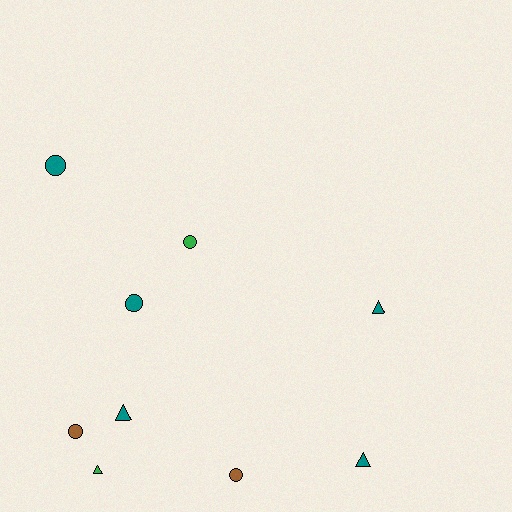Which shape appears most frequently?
Circle, with 5 objects.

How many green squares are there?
There are no green squares.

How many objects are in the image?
There are 9 objects.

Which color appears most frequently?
Teal, with 5 objects.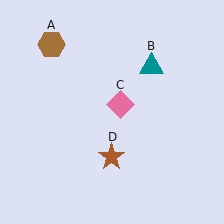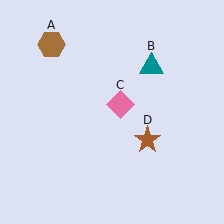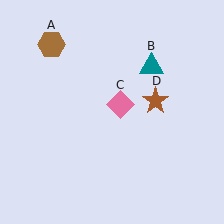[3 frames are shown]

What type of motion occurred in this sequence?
The brown star (object D) rotated counterclockwise around the center of the scene.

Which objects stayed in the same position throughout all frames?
Brown hexagon (object A) and teal triangle (object B) and pink diamond (object C) remained stationary.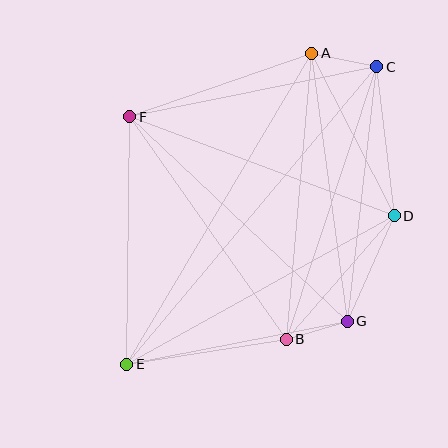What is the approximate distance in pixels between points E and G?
The distance between E and G is approximately 225 pixels.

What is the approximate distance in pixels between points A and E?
The distance between A and E is approximately 362 pixels.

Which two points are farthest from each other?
Points C and E are farthest from each other.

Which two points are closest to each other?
Points B and G are closest to each other.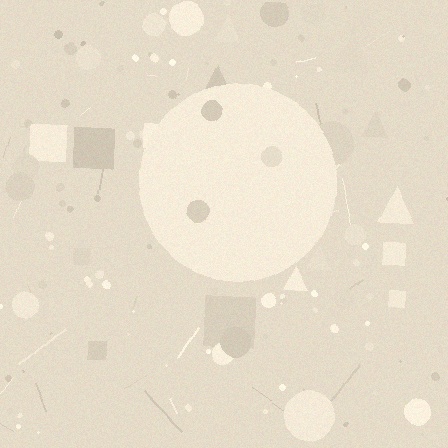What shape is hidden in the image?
A circle is hidden in the image.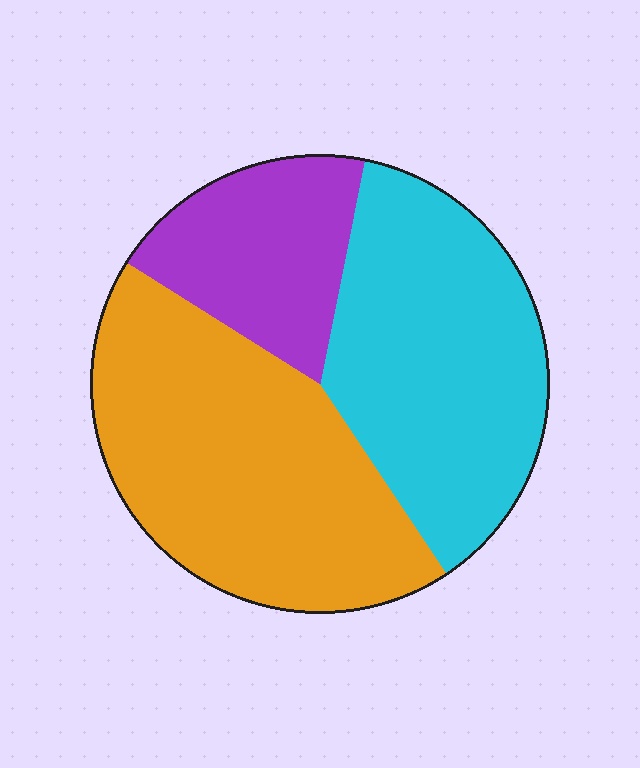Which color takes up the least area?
Purple, at roughly 20%.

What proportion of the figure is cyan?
Cyan takes up between a third and a half of the figure.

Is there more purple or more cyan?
Cyan.